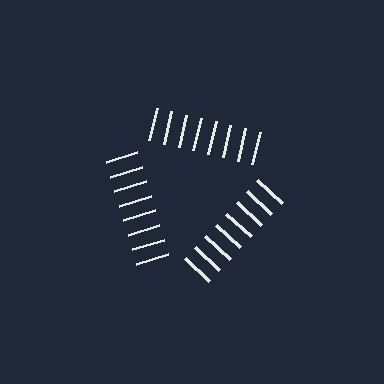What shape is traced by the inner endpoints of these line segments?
An illusory triangle — the line segments terminate on its edges but no continuous stroke is drawn.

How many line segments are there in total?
24 — 8 along each of the 3 edges.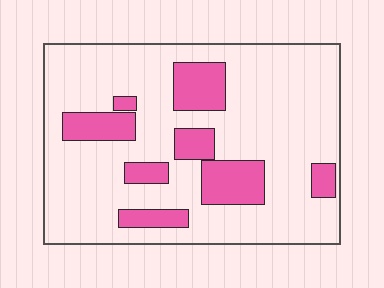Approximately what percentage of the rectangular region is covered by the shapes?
Approximately 20%.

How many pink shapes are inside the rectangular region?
8.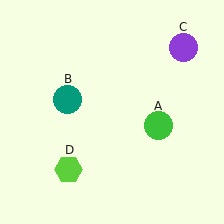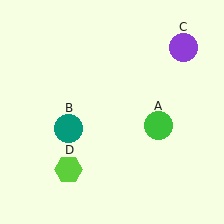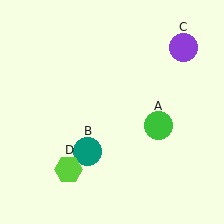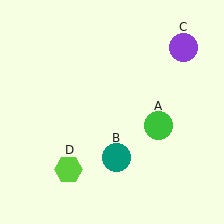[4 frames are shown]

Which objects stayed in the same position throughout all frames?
Green circle (object A) and purple circle (object C) and lime hexagon (object D) remained stationary.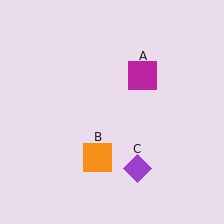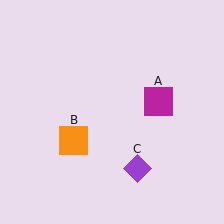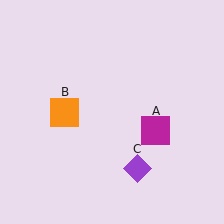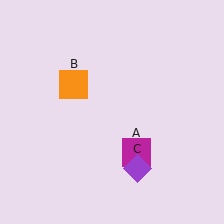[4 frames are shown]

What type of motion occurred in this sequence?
The magenta square (object A), orange square (object B) rotated clockwise around the center of the scene.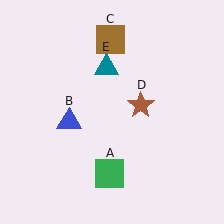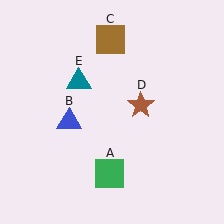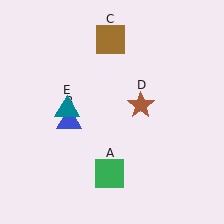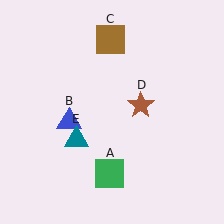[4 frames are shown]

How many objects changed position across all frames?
1 object changed position: teal triangle (object E).